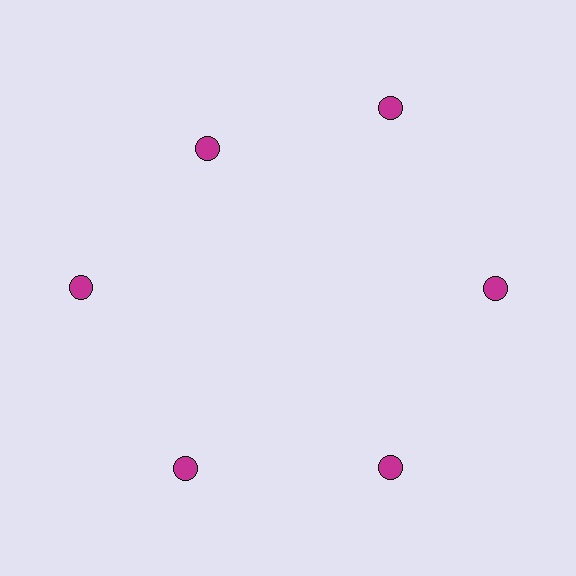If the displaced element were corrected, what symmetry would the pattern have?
It would have 6-fold rotational symmetry — the pattern would map onto itself every 60 degrees.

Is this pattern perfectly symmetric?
No. The 6 magenta circles are arranged in a ring, but one element near the 11 o'clock position is pulled inward toward the center, breaking the 6-fold rotational symmetry.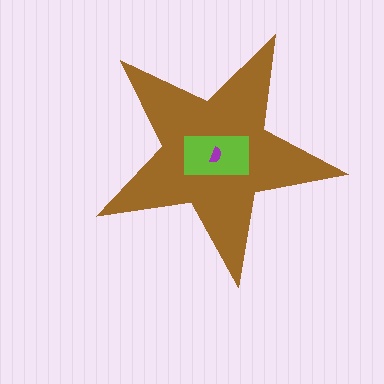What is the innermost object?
The purple semicircle.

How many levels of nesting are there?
3.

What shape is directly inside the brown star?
The lime rectangle.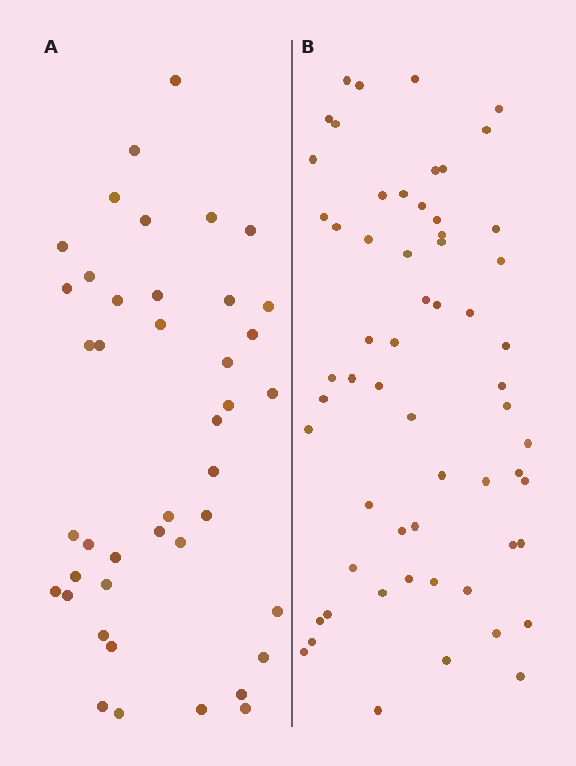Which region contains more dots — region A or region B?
Region B (the right region) has more dots.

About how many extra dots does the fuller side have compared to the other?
Region B has approximately 20 more dots than region A.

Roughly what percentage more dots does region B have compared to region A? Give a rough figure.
About 45% more.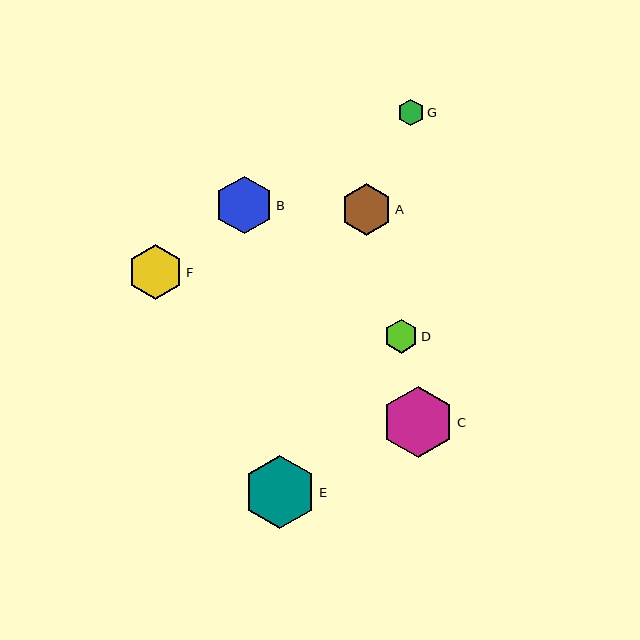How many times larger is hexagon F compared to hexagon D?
Hexagon F is approximately 1.6 times the size of hexagon D.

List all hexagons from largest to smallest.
From largest to smallest: E, C, B, F, A, D, G.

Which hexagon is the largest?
Hexagon E is the largest with a size of approximately 73 pixels.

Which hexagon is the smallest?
Hexagon G is the smallest with a size of approximately 27 pixels.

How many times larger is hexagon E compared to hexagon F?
Hexagon E is approximately 1.3 times the size of hexagon F.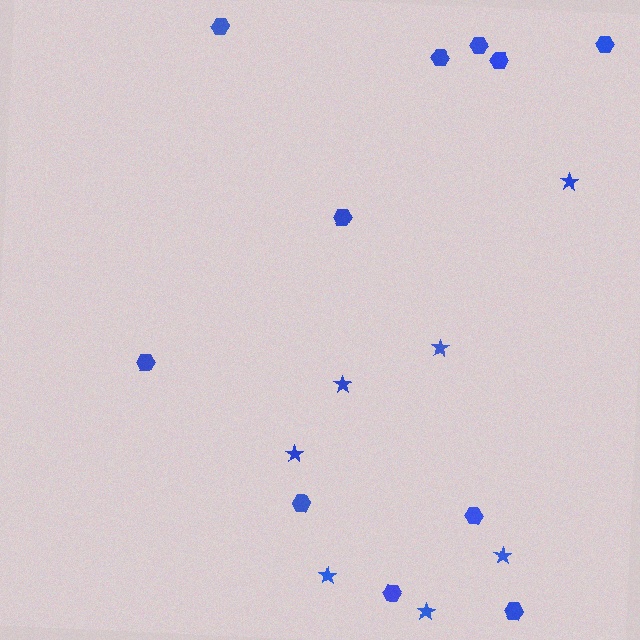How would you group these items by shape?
There are 2 groups: one group of stars (7) and one group of hexagons (11).